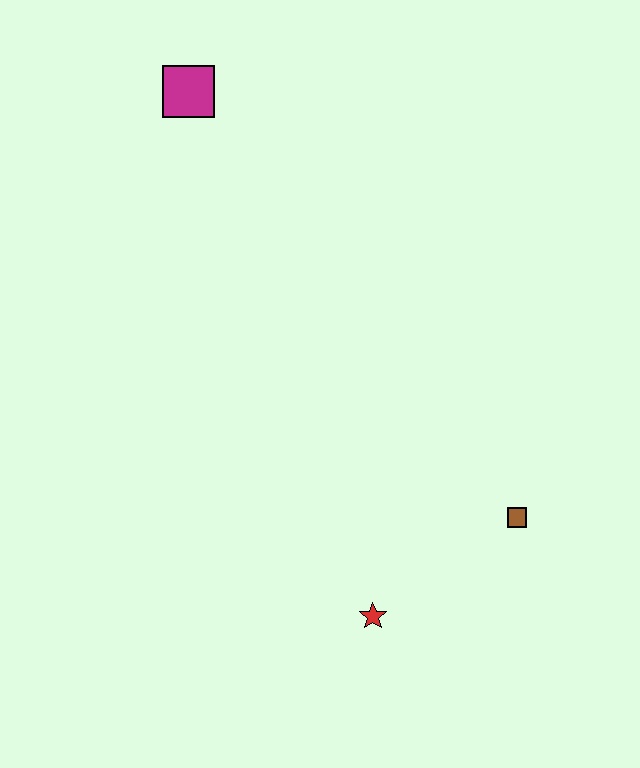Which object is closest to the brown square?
The red star is closest to the brown square.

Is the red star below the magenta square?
Yes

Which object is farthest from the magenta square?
The red star is farthest from the magenta square.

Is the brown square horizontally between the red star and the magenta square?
No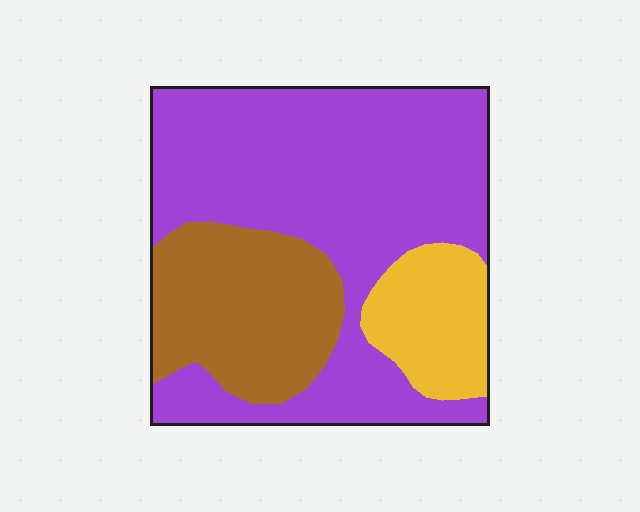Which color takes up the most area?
Purple, at roughly 60%.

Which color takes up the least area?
Yellow, at roughly 15%.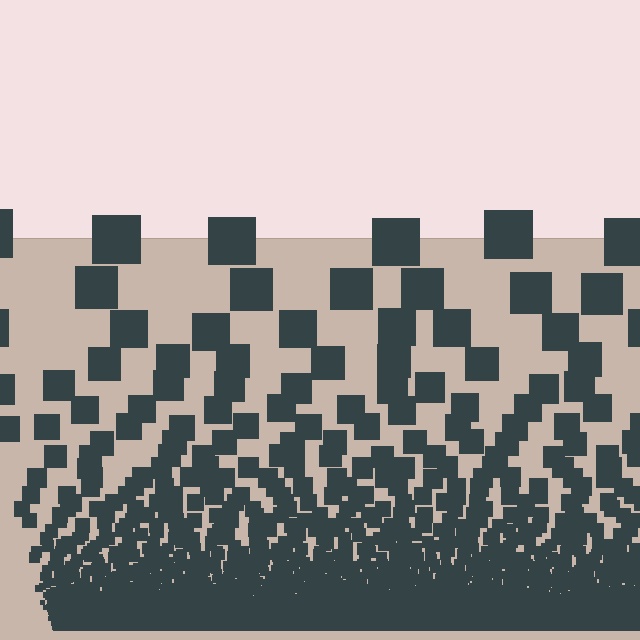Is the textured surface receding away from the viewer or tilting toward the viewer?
The surface appears to tilt toward the viewer. Texture elements get larger and sparser toward the top.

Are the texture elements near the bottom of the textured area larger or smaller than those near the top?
Smaller. The gradient is inverted — elements near the bottom are smaller and denser.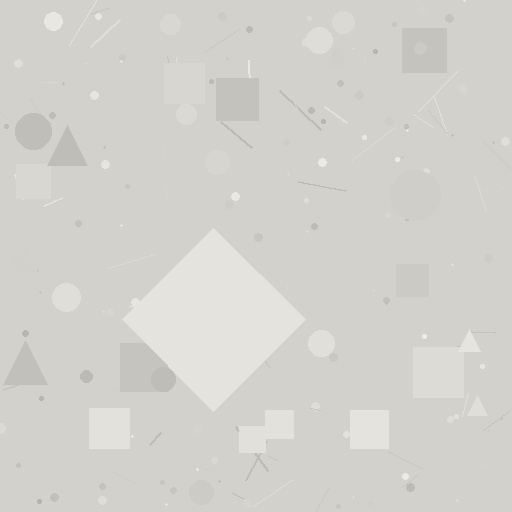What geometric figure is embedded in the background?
A diamond is embedded in the background.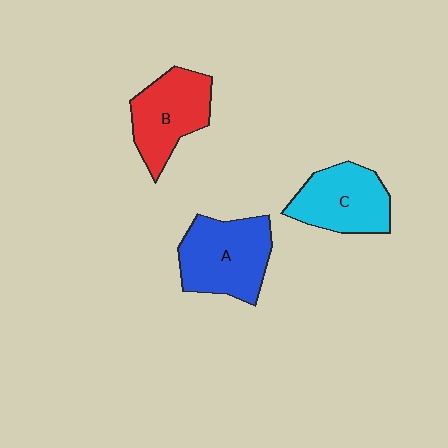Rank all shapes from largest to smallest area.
From largest to smallest: A (blue), B (red), C (cyan).